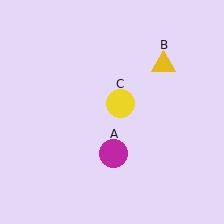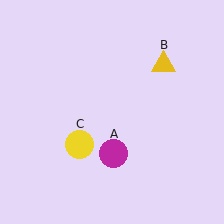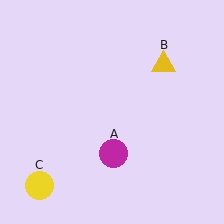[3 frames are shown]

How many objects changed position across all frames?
1 object changed position: yellow circle (object C).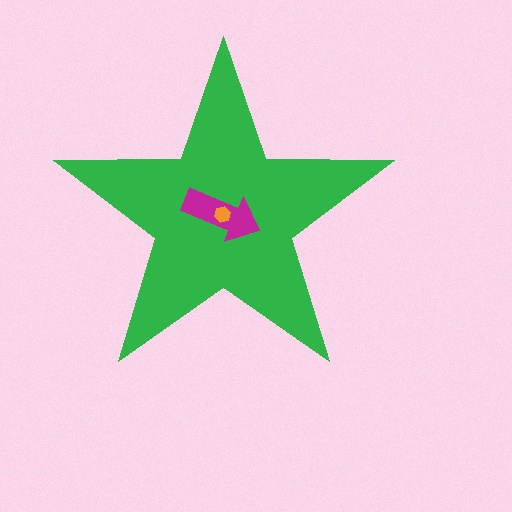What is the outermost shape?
The green star.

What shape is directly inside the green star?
The magenta arrow.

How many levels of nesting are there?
3.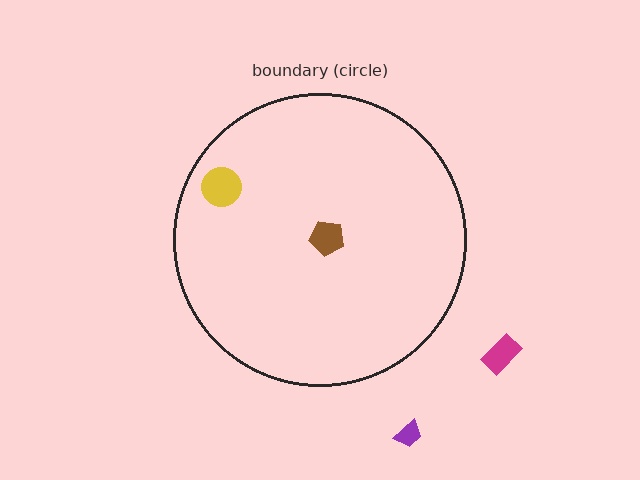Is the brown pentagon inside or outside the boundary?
Inside.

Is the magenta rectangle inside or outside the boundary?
Outside.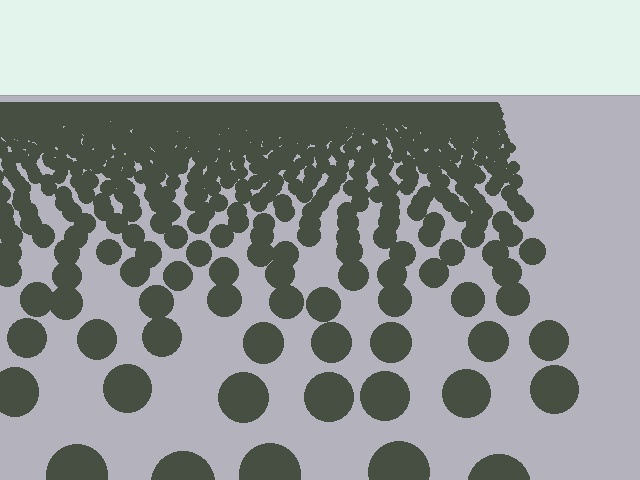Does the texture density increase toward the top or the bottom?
Density increases toward the top.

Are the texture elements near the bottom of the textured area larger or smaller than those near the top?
Larger. Near the bottom, elements are closer to the viewer and appear at a bigger on-screen size.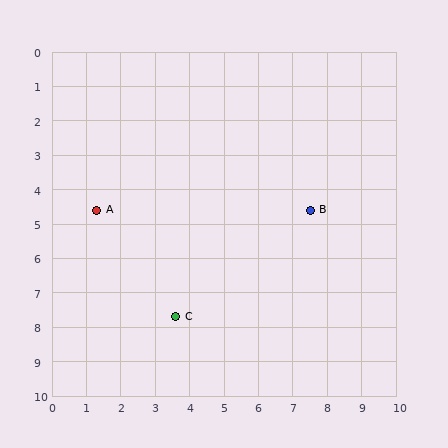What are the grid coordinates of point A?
Point A is at approximately (1.3, 4.6).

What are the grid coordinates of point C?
Point C is at approximately (3.6, 7.7).